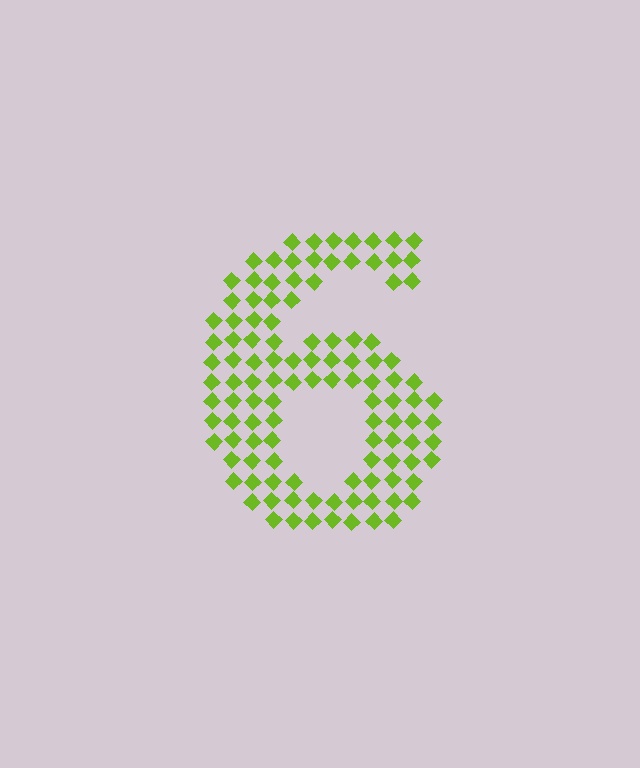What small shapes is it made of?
It is made of small diamonds.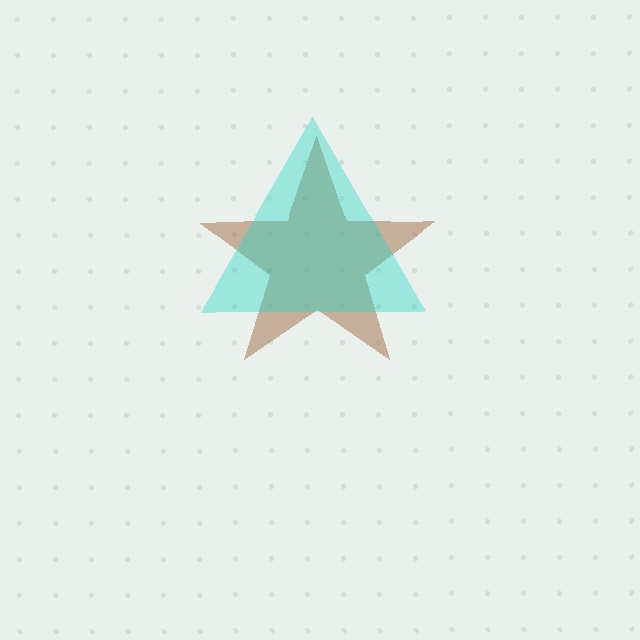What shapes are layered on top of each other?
The layered shapes are: a brown star, a cyan triangle.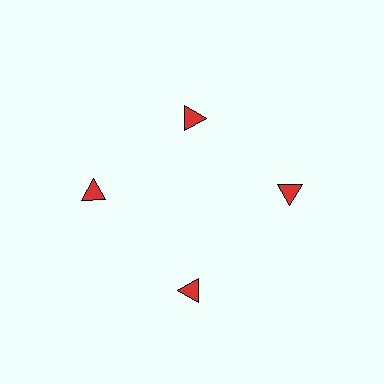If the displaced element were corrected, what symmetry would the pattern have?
It would have 4-fold rotational symmetry — the pattern would map onto itself every 90 degrees.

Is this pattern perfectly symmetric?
No. The 4 red triangles are arranged in a ring, but one element near the 12 o'clock position is pulled inward toward the center, breaking the 4-fold rotational symmetry.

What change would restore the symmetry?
The symmetry would be restored by moving it outward, back onto the ring so that all 4 triangles sit at equal angles and equal distance from the center.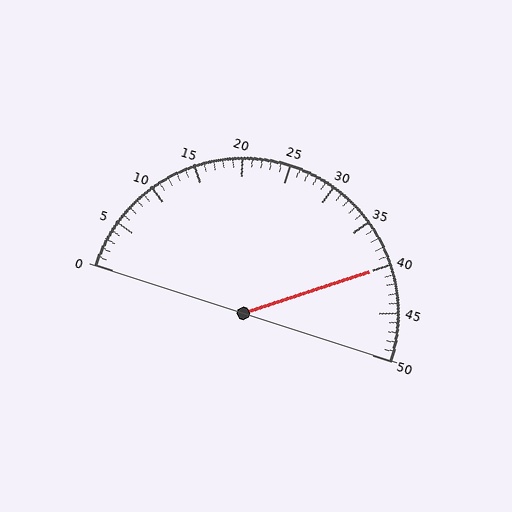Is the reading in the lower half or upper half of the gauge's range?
The reading is in the upper half of the range (0 to 50).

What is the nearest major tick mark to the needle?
The nearest major tick mark is 40.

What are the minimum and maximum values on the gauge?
The gauge ranges from 0 to 50.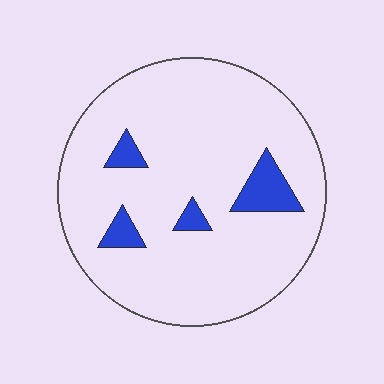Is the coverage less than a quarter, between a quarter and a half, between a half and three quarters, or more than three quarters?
Less than a quarter.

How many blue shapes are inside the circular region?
4.